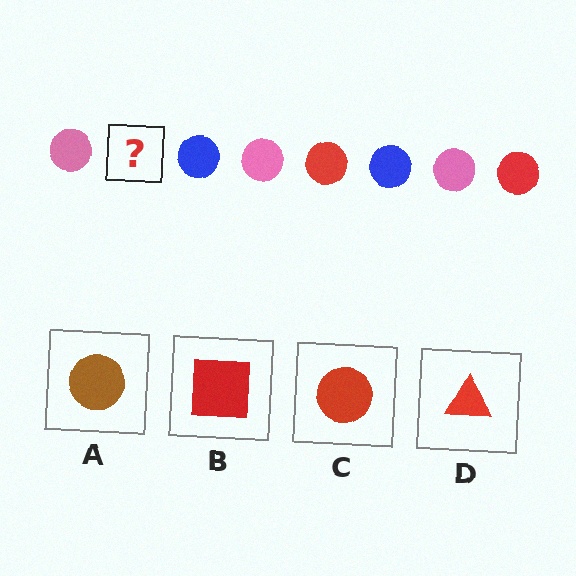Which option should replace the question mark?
Option C.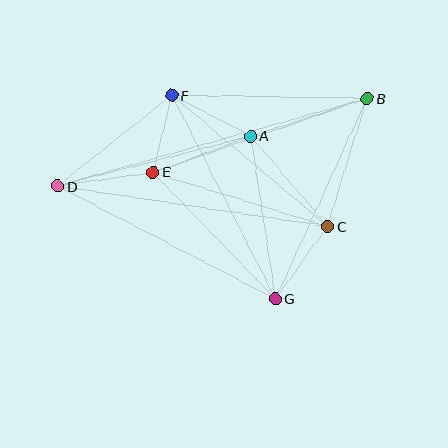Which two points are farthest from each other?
Points B and D are farthest from each other.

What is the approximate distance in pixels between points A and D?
The distance between A and D is approximately 199 pixels.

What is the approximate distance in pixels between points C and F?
The distance between C and F is approximately 204 pixels.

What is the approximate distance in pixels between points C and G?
The distance between C and G is approximately 89 pixels.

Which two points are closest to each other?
Points E and F are closest to each other.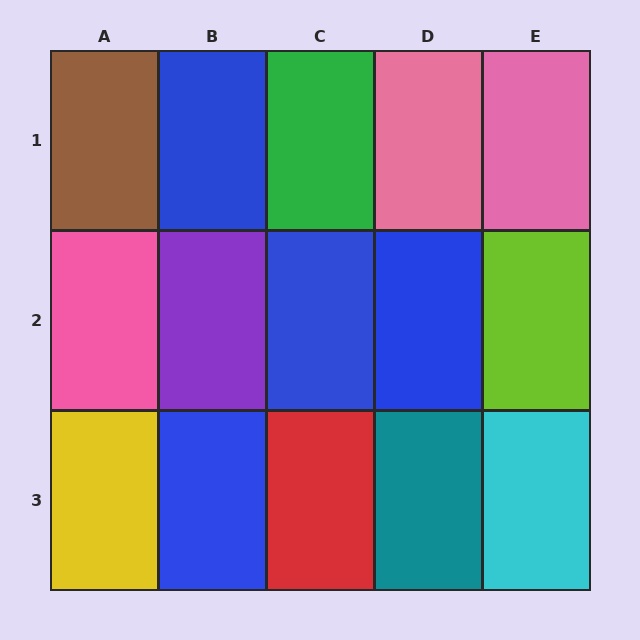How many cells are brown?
1 cell is brown.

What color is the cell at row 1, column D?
Pink.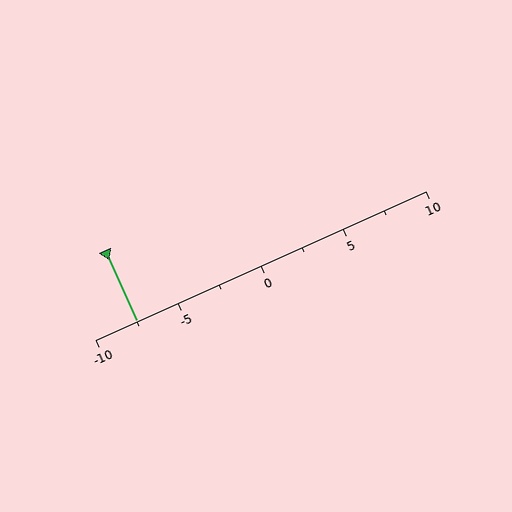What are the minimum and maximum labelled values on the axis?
The axis runs from -10 to 10.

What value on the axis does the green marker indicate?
The marker indicates approximately -7.5.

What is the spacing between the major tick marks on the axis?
The major ticks are spaced 5 apart.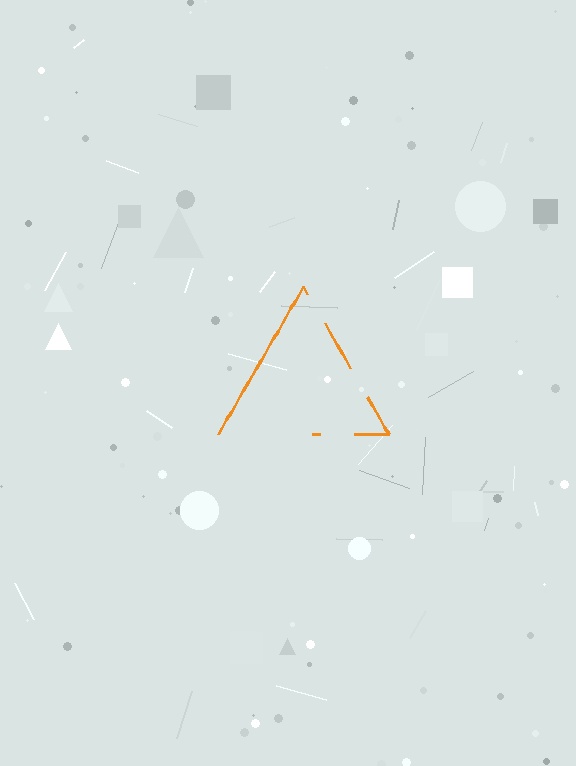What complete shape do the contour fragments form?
The contour fragments form a triangle.